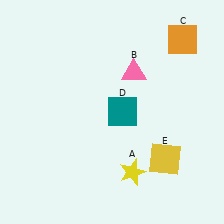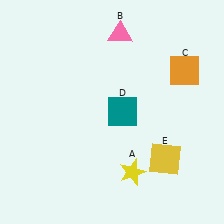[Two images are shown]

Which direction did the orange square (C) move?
The orange square (C) moved down.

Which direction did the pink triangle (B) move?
The pink triangle (B) moved up.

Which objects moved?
The objects that moved are: the pink triangle (B), the orange square (C).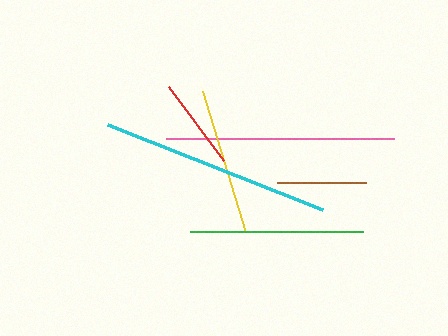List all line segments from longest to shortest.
From longest to shortest: cyan, pink, green, yellow, red, brown.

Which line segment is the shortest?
The brown line is the shortest at approximately 89 pixels.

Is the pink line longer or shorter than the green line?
The pink line is longer than the green line.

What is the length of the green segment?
The green segment is approximately 174 pixels long.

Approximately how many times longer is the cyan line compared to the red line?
The cyan line is approximately 2.5 times the length of the red line.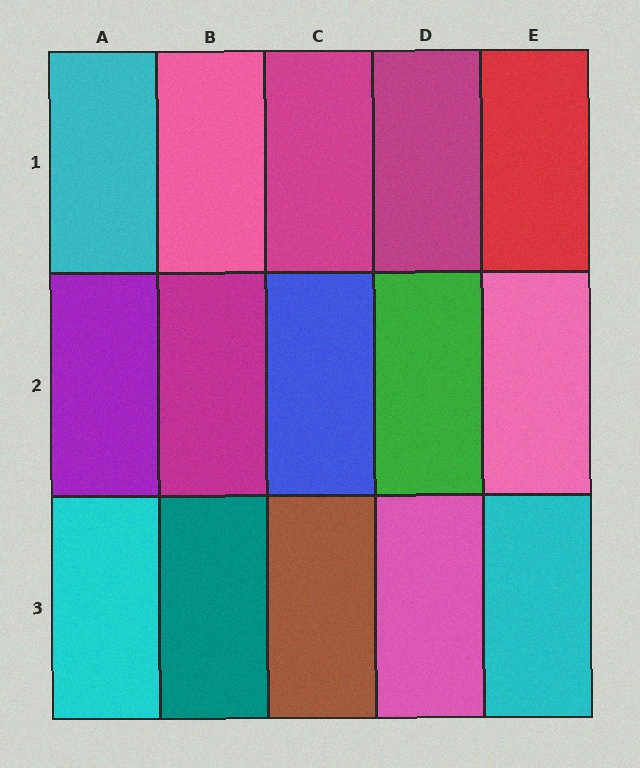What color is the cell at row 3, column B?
Teal.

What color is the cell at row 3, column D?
Pink.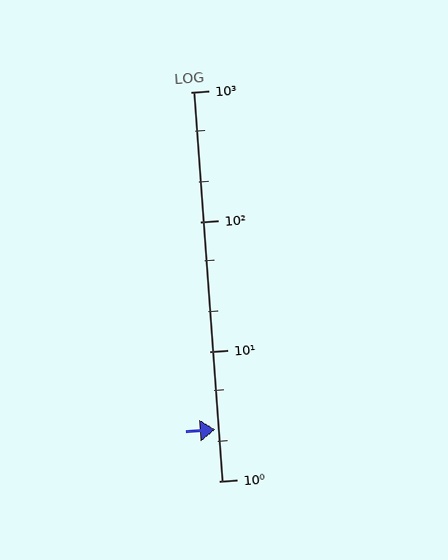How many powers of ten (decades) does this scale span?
The scale spans 3 decades, from 1 to 1000.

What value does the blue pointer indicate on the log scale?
The pointer indicates approximately 2.5.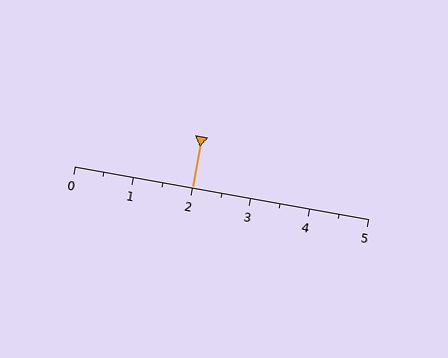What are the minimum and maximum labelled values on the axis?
The axis runs from 0 to 5.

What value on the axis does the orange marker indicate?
The marker indicates approximately 2.